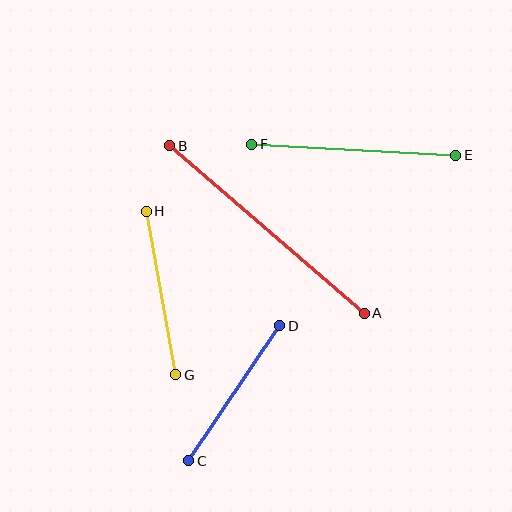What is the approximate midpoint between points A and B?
The midpoint is at approximately (267, 229) pixels.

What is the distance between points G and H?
The distance is approximately 166 pixels.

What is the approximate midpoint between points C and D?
The midpoint is at approximately (234, 393) pixels.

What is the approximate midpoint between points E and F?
The midpoint is at approximately (354, 150) pixels.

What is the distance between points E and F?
The distance is approximately 204 pixels.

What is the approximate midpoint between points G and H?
The midpoint is at approximately (161, 293) pixels.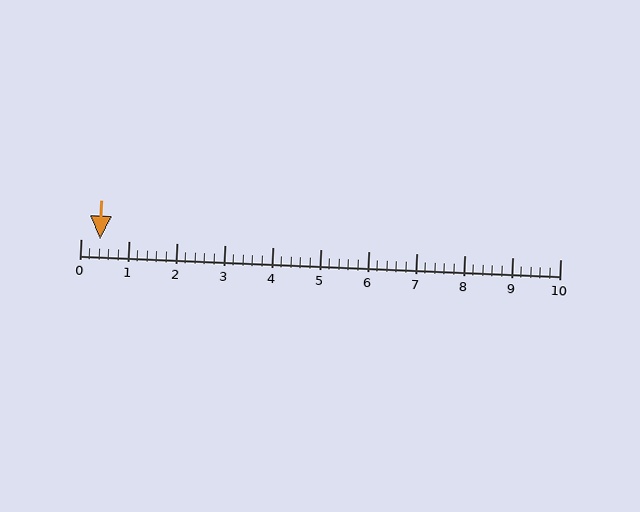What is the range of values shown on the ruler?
The ruler shows values from 0 to 10.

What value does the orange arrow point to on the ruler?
The orange arrow points to approximately 0.4.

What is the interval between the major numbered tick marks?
The major tick marks are spaced 1 units apart.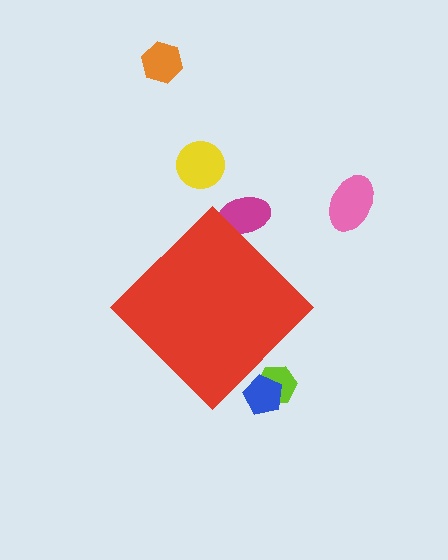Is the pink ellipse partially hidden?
No, the pink ellipse is fully visible.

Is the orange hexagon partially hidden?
No, the orange hexagon is fully visible.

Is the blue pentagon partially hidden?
Yes, the blue pentagon is partially hidden behind the red diamond.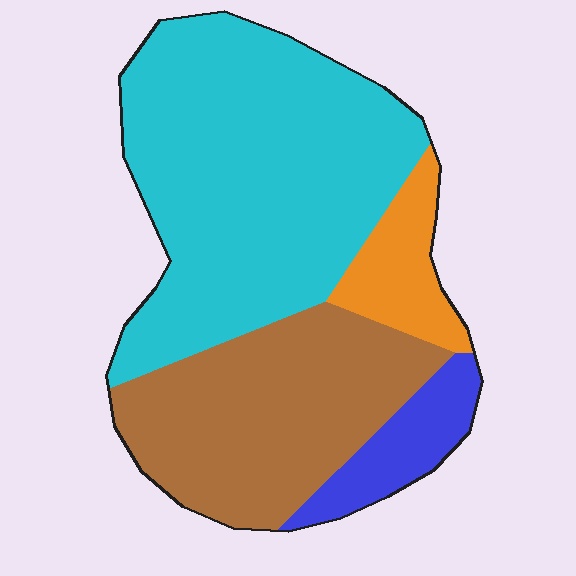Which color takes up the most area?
Cyan, at roughly 50%.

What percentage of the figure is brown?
Brown takes up between a sixth and a third of the figure.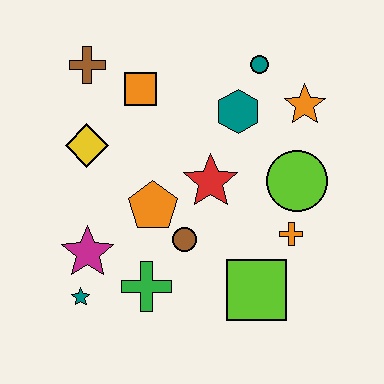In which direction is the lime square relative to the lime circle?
The lime square is below the lime circle.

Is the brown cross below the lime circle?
No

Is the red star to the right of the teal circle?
No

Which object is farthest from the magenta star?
The orange star is farthest from the magenta star.